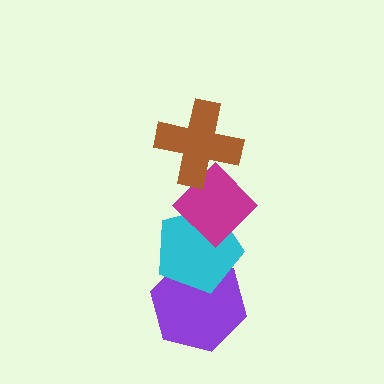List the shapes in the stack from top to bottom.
From top to bottom: the brown cross, the magenta diamond, the cyan pentagon, the purple hexagon.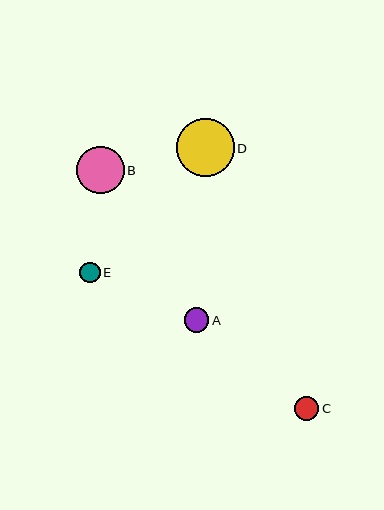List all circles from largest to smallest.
From largest to smallest: D, B, A, C, E.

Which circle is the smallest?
Circle E is the smallest with a size of approximately 20 pixels.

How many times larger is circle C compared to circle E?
Circle C is approximately 1.2 times the size of circle E.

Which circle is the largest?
Circle D is the largest with a size of approximately 58 pixels.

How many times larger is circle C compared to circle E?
Circle C is approximately 1.2 times the size of circle E.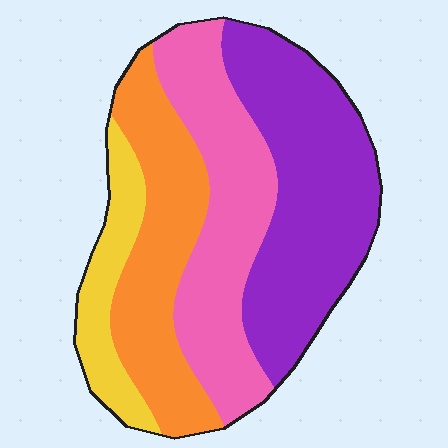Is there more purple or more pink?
Purple.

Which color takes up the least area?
Yellow, at roughly 10%.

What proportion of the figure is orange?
Orange takes up about one quarter (1/4) of the figure.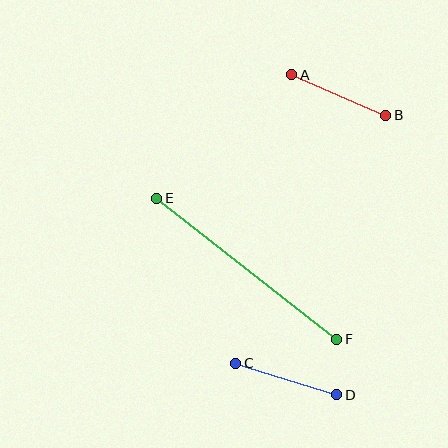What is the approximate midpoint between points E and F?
The midpoint is at approximately (247, 269) pixels.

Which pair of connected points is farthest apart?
Points E and F are farthest apart.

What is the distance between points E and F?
The distance is approximately 228 pixels.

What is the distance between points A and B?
The distance is approximately 102 pixels.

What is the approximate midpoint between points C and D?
The midpoint is at approximately (286, 379) pixels.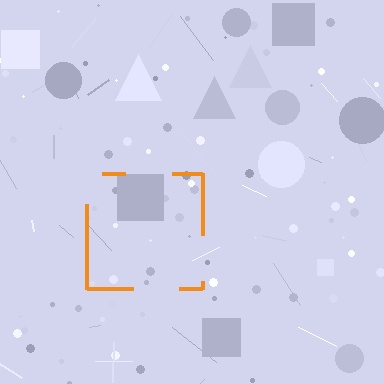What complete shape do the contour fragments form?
The contour fragments form a square.